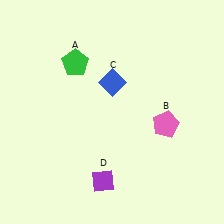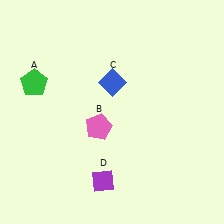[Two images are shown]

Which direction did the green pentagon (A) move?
The green pentagon (A) moved left.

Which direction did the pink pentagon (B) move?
The pink pentagon (B) moved left.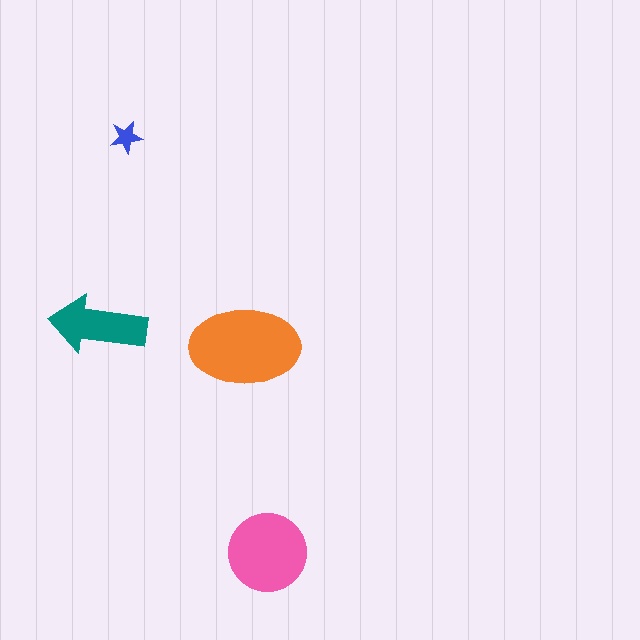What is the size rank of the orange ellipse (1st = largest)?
1st.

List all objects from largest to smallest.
The orange ellipse, the pink circle, the teal arrow, the blue star.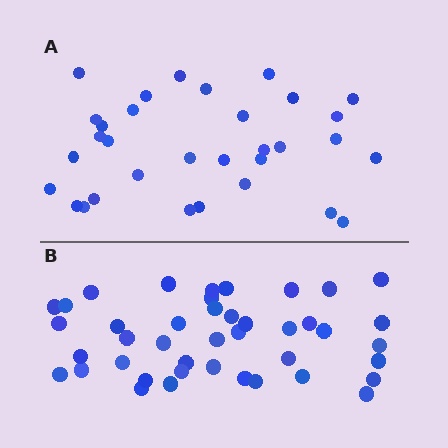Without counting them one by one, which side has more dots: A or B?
Region B (the bottom region) has more dots.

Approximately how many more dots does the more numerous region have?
Region B has roughly 10 or so more dots than region A.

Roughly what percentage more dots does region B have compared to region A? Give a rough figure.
About 30% more.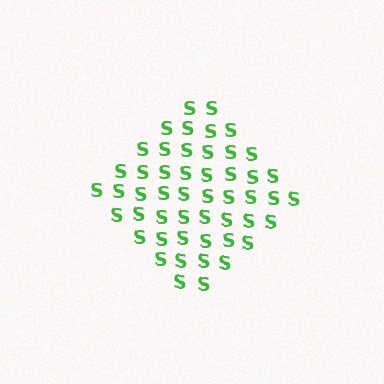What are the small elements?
The small elements are letter S's.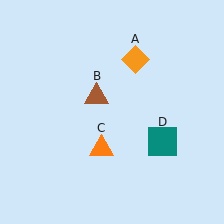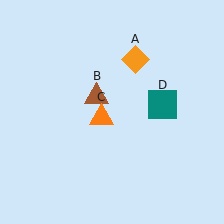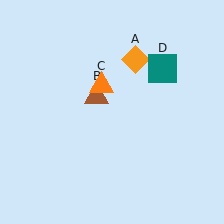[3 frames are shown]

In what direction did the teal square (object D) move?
The teal square (object D) moved up.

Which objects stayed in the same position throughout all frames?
Orange diamond (object A) and brown triangle (object B) remained stationary.